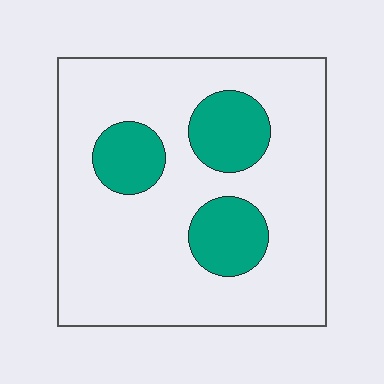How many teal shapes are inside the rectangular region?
3.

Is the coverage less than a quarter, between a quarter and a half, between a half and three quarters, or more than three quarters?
Less than a quarter.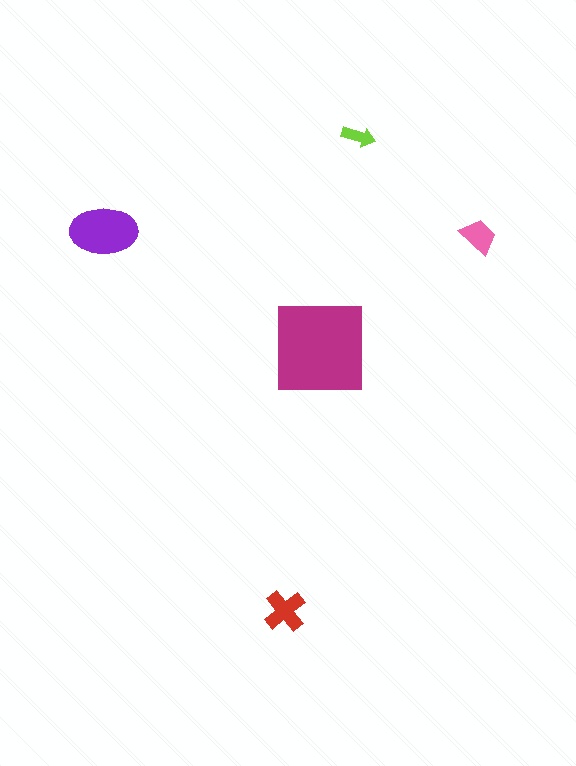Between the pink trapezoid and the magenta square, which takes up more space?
The magenta square.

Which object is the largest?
The magenta square.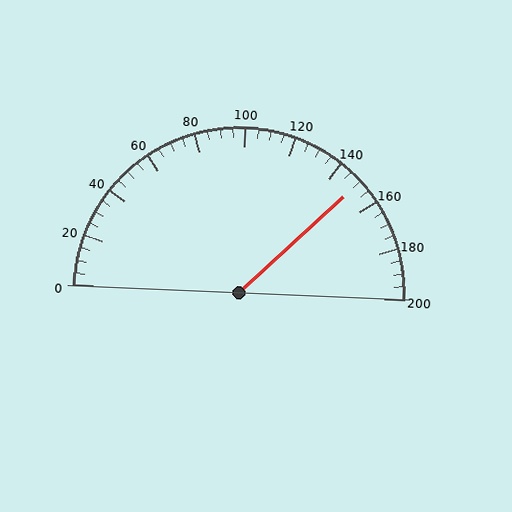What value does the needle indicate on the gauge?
The needle indicates approximately 150.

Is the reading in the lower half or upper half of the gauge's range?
The reading is in the upper half of the range (0 to 200).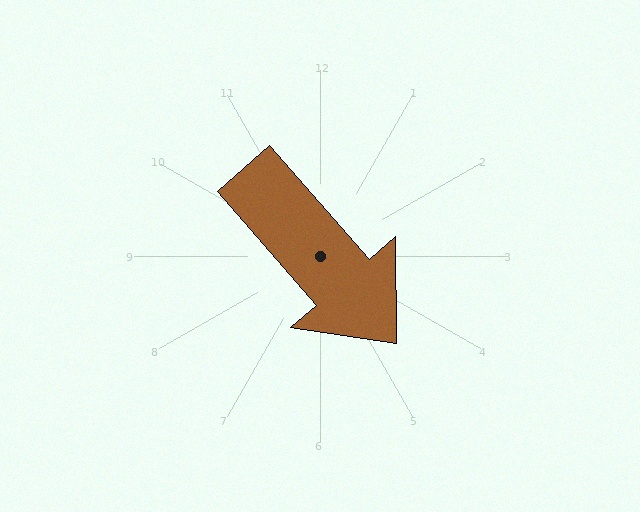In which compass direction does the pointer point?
Southeast.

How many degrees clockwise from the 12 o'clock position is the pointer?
Approximately 139 degrees.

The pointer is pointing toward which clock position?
Roughly 5 o'clock.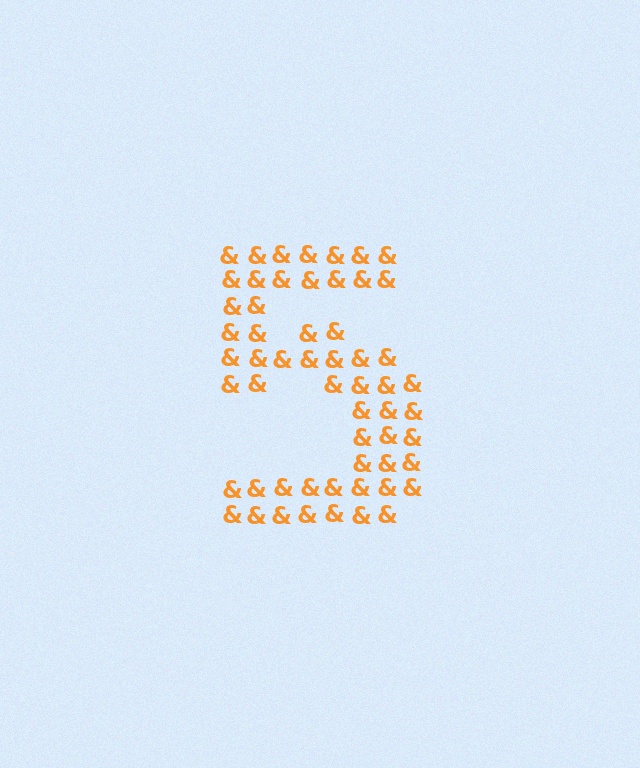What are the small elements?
The small elements are ampersands.